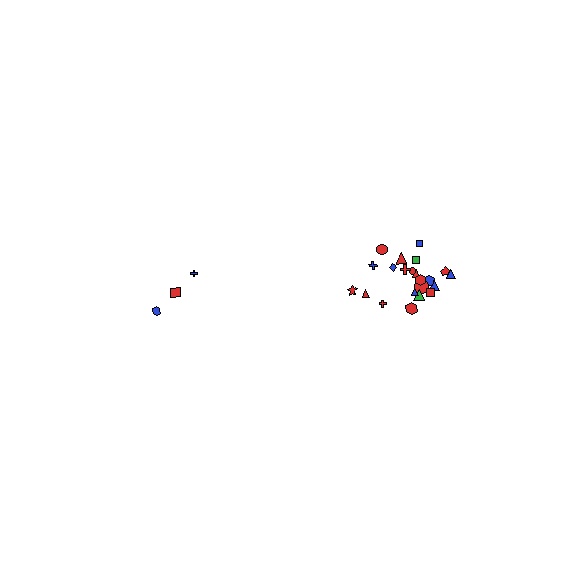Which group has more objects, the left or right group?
The right group.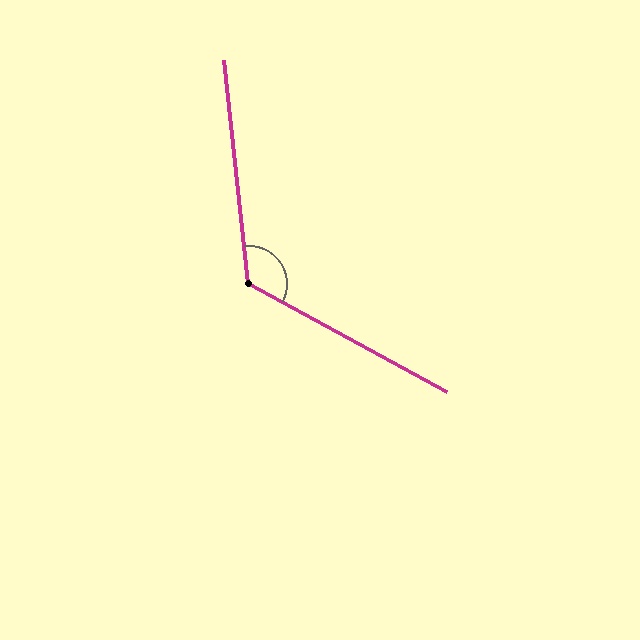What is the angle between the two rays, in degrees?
Approximately 125 degrees.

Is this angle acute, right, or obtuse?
It is obtuse.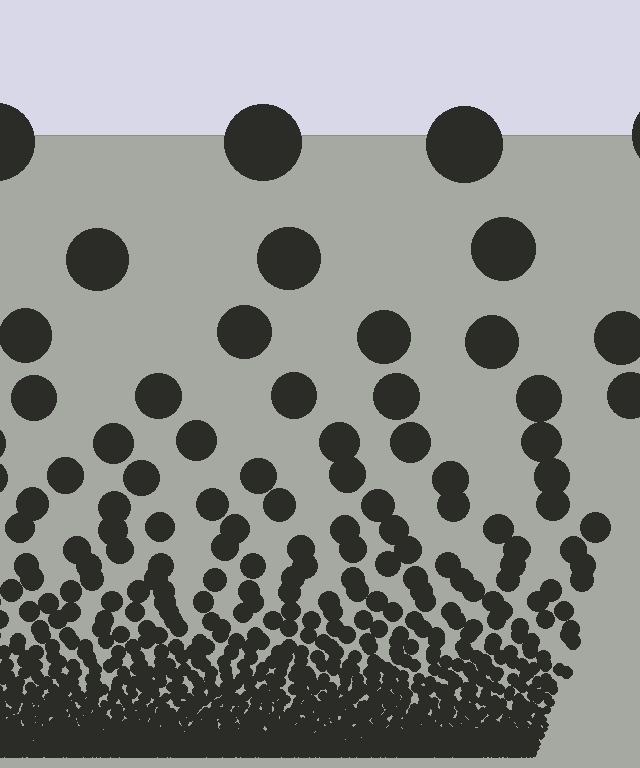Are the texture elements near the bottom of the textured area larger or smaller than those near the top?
Smaller. The gradient is inverted — elements near the bottom are smaller and denser.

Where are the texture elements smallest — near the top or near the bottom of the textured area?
Near the bottom.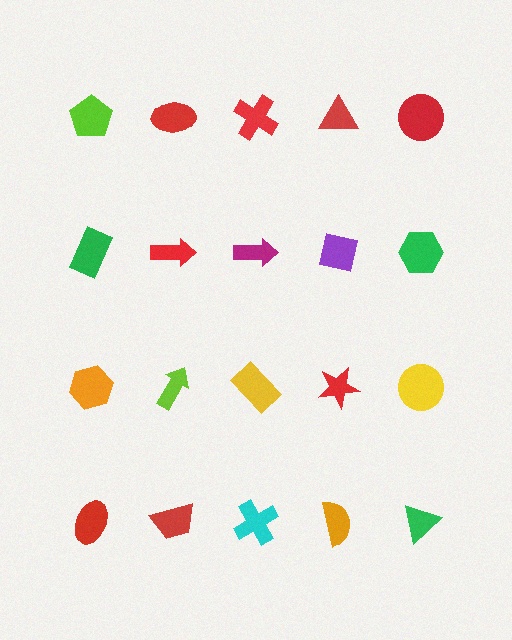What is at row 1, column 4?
A red triangle.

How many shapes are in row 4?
5 shapes.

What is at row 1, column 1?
A lime pentagon.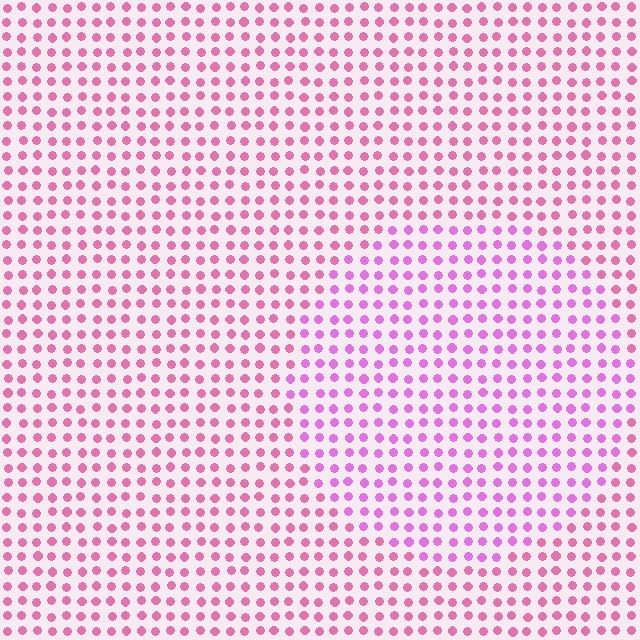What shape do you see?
I see a circle.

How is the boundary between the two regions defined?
The boundary is defined purely by a slight shift in hue (about 28 degrees). Spacing, size, and orientation are identical on both sides.